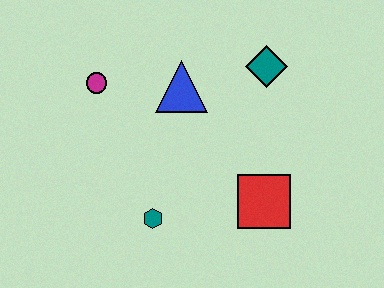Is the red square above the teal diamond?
No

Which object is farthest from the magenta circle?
The red square is farthest from the magenta circle.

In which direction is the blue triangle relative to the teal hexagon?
The blue triangle is above the teal hexagon.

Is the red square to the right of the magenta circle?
Yes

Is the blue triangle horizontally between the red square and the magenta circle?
Yes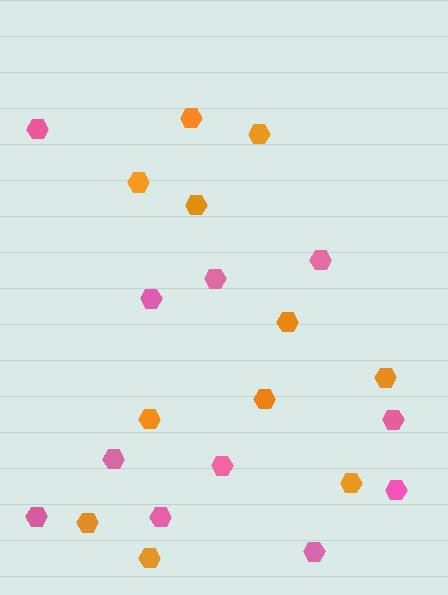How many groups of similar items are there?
There are 2 groups: one group of pink hexagons (11) and one group of orange hexagons (11).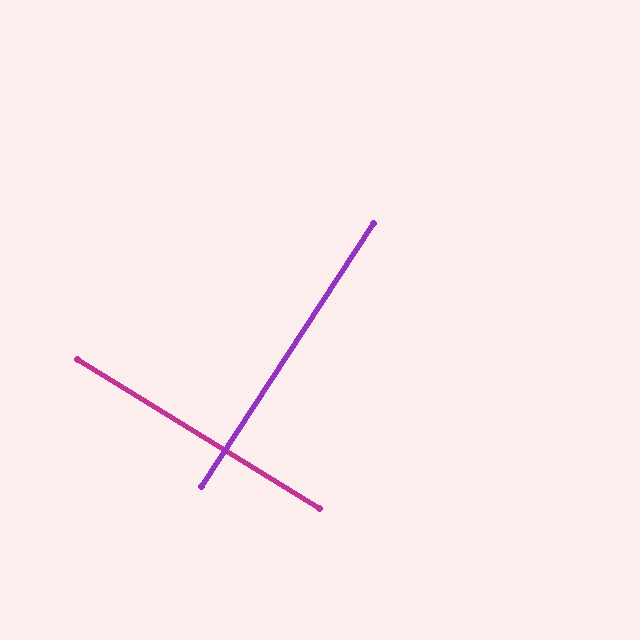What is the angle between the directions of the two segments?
Approximately 88 degrees.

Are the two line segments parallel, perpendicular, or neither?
Perpendicular — they meet at approximately 88°.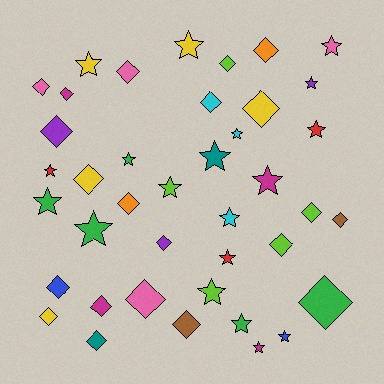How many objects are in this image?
There are 40 objects.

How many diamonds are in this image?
There are 21 diamonds.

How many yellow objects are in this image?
There are 5 yellow objects.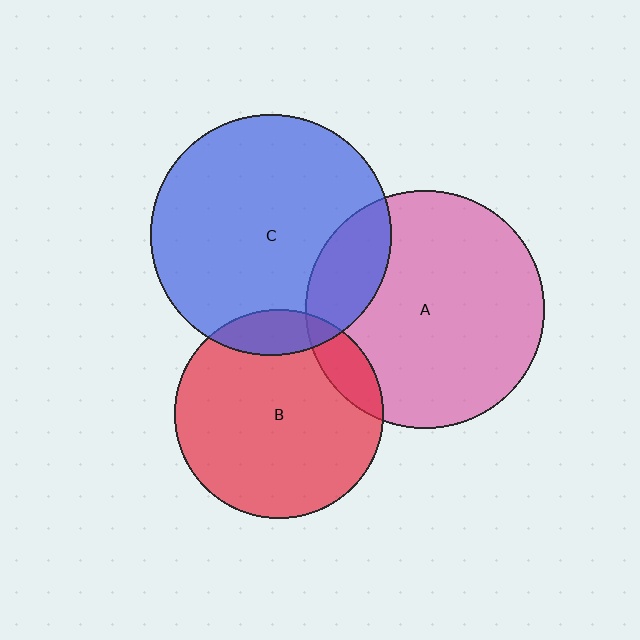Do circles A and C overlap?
Yes.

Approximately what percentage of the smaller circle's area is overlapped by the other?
Approximately 20%.